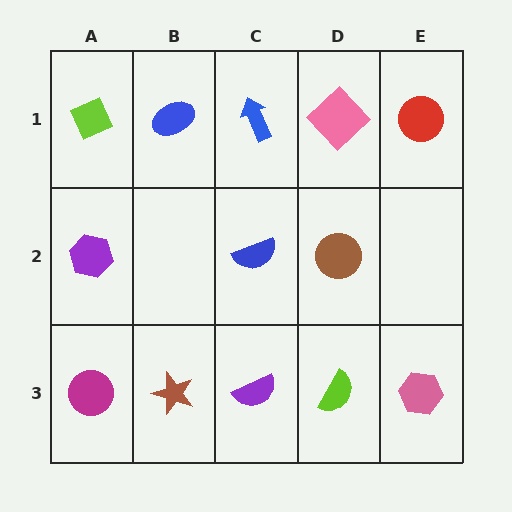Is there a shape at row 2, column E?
No, that cell is empty.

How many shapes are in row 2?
3 shapes.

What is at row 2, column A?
A purple hexagon.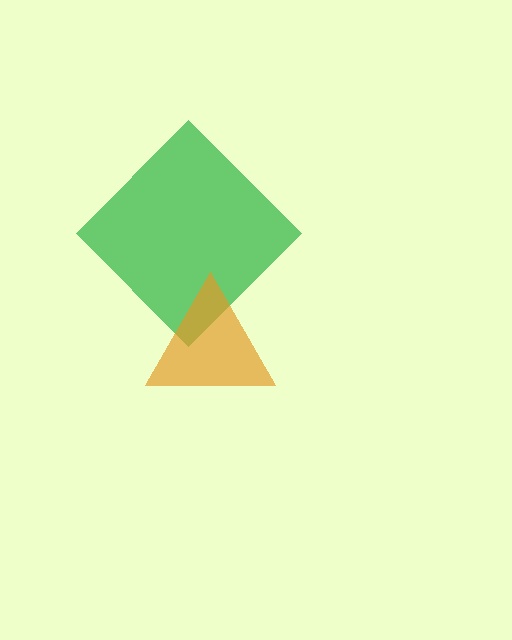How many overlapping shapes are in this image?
There are 2 overlapping shapes in the image.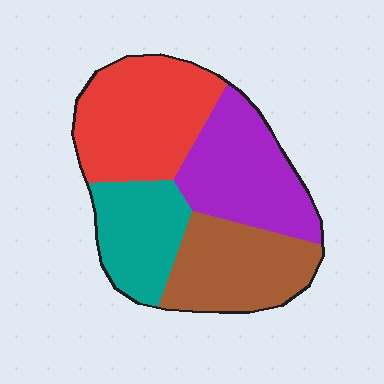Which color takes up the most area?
Red, at roughly 30%.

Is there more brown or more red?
Red.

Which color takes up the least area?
Teal, at roughly 20%.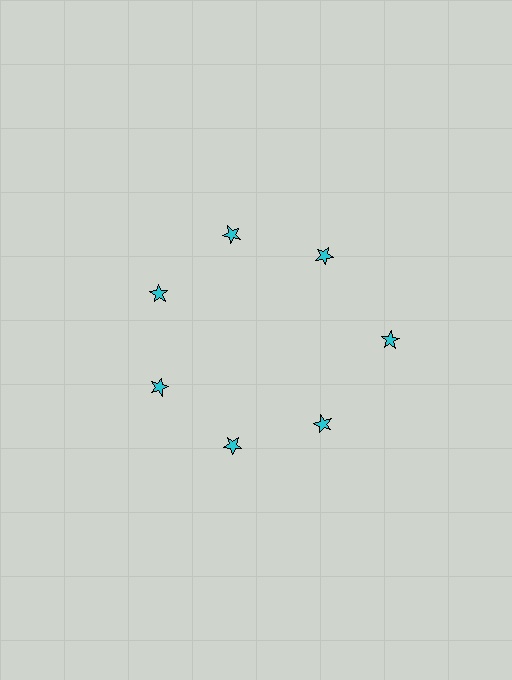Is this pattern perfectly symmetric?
No. The 7 cyan stars are arranged in a ring, but one element near the 3 o'clock position is pushed outward from the center, breaking the 7-fold rotational symmetry.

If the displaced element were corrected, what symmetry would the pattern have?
It would have 7-fold rotational symmetry — the pattern would map onto itself every 51 degrees.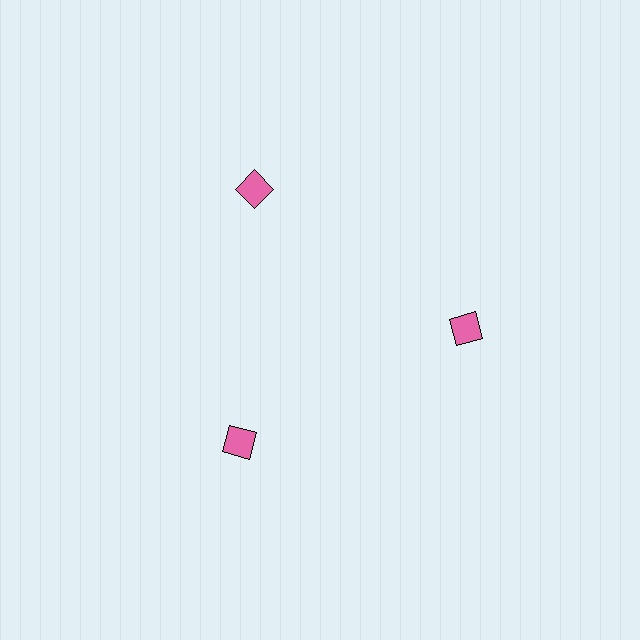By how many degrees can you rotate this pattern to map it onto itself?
The pattern maps onto itself every 120 degrees of rotation.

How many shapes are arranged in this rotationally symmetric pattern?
There are 3 shapes, arranged in 3 groups of 1.